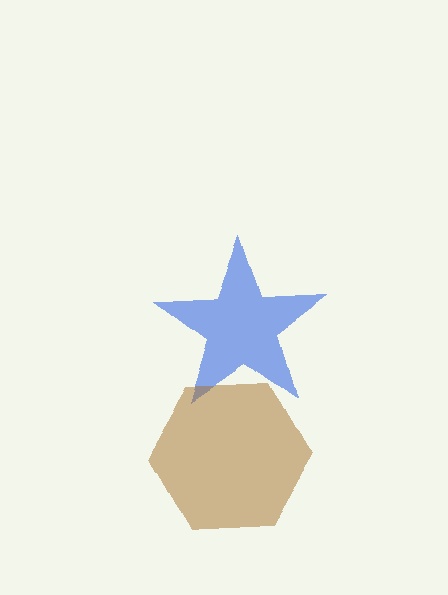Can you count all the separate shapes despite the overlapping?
Yes, there are 2 separate shapes.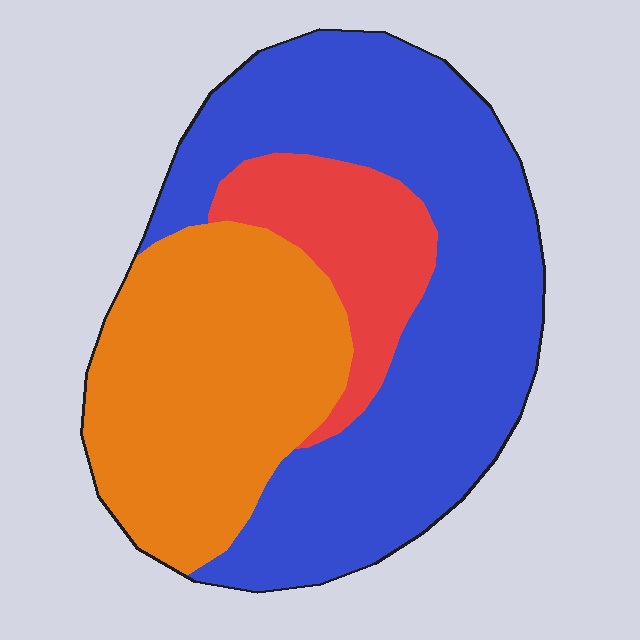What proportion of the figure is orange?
Orange takes up between a third and a half of the figure.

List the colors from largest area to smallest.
From largest to smallest: blue, orange, red.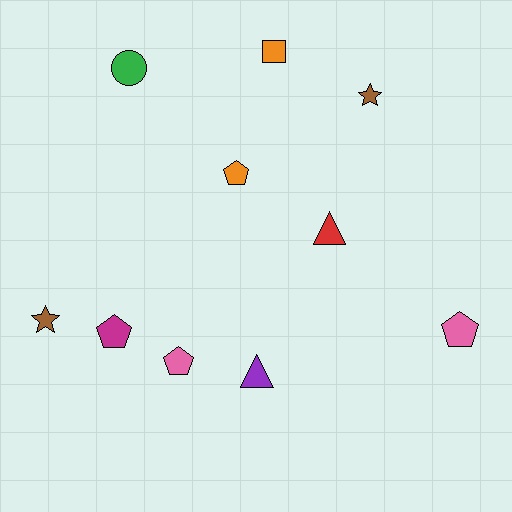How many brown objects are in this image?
There are 2 brown objects.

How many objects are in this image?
There are 10 objects.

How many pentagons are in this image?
There are 4 pentagons.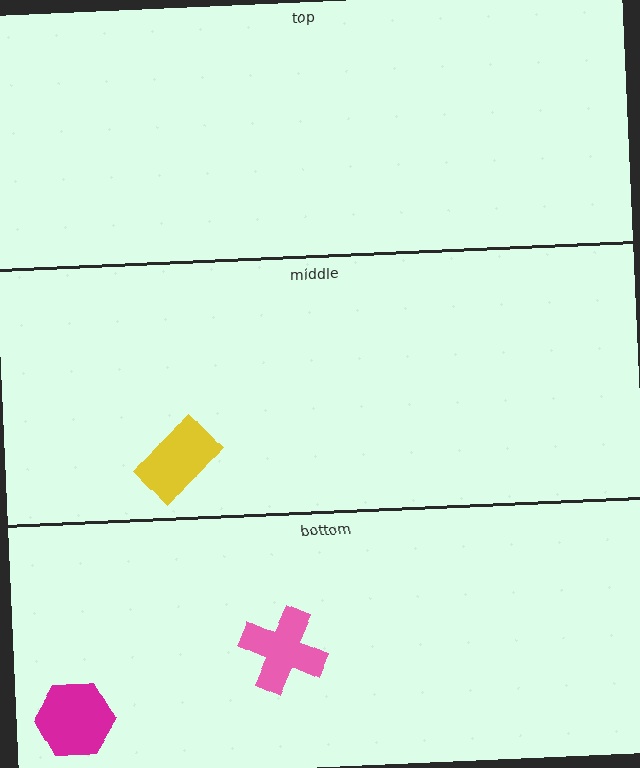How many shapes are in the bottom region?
2.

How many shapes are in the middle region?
1.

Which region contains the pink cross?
The bottom region.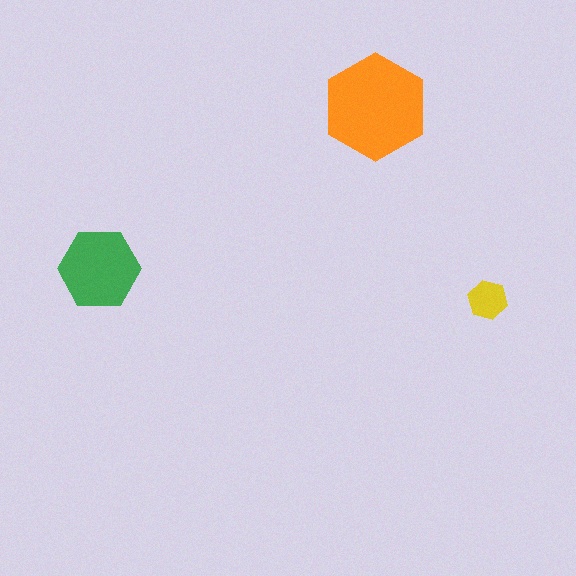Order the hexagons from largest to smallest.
the orange one, the green one, the yellow one.